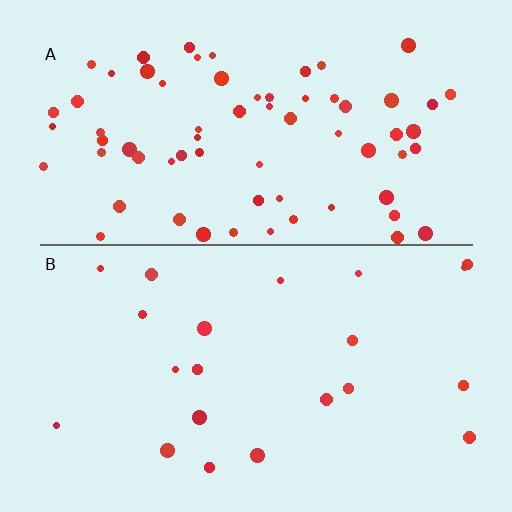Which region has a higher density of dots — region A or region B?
A (the top).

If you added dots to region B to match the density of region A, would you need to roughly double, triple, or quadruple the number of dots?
Approximately triple.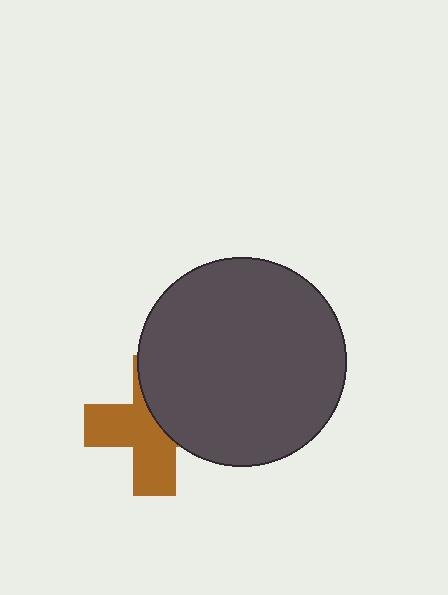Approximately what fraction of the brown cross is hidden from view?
Roughly 45% of the brown cross is hidden behind the dark gray circle.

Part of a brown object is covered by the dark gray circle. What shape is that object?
It is a cross.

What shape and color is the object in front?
The object in front is a dark gray circle.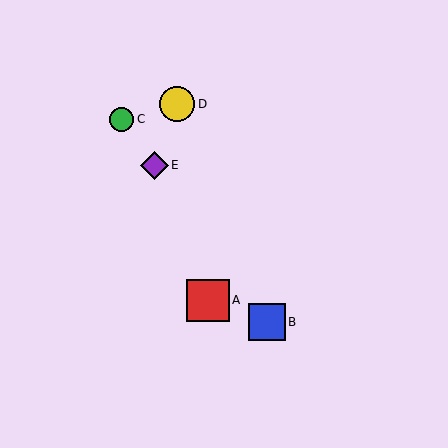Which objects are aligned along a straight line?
Objects B, C, E are aligned along a straight line.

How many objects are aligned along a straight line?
3 objects (B, C, E) are aligned along a straight line.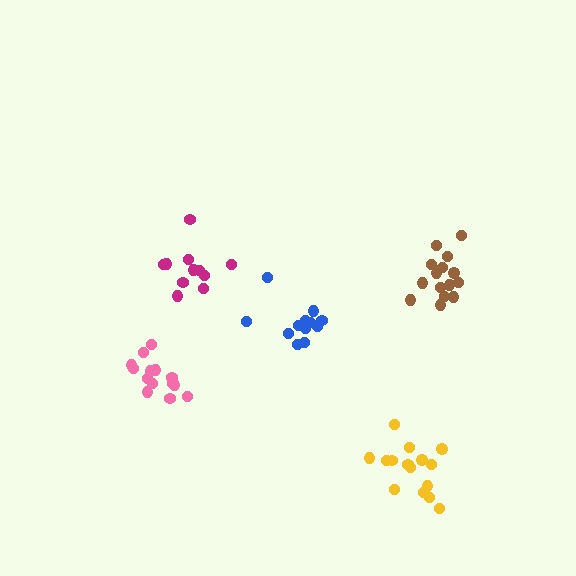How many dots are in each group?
Group 1: 15 dots, Group 2: 12 dots, Group 3: 15 dots, Group 4: 11 dots, Group 5: 15 dots (68 total).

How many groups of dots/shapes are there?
There are 5 groups.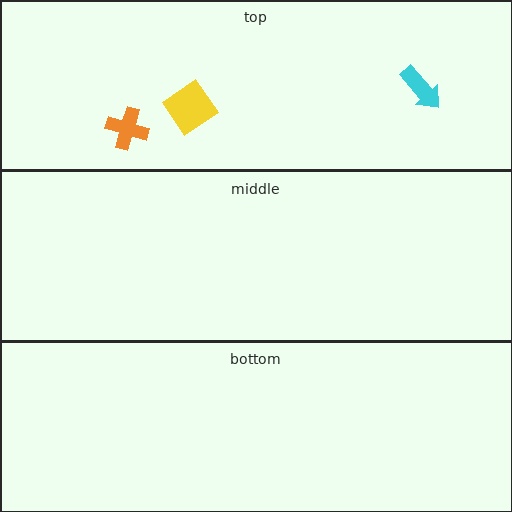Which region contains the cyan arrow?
The top region.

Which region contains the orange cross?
The top region.